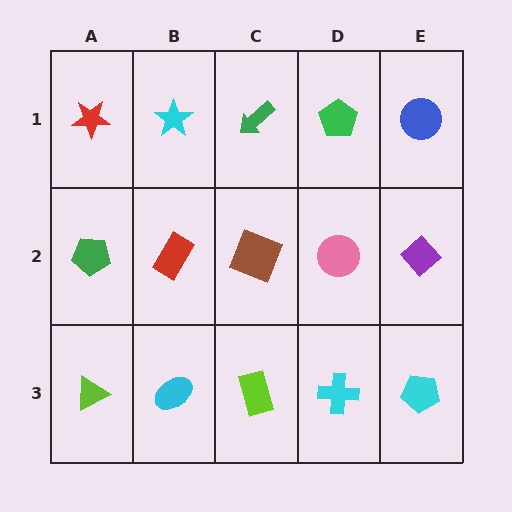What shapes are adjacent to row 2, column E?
A blue circle (row 1, column E), a cyan pentagon (row 3, column E), a pink circle (row 2, column D).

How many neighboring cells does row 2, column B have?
4.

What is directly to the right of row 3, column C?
A cyan cross.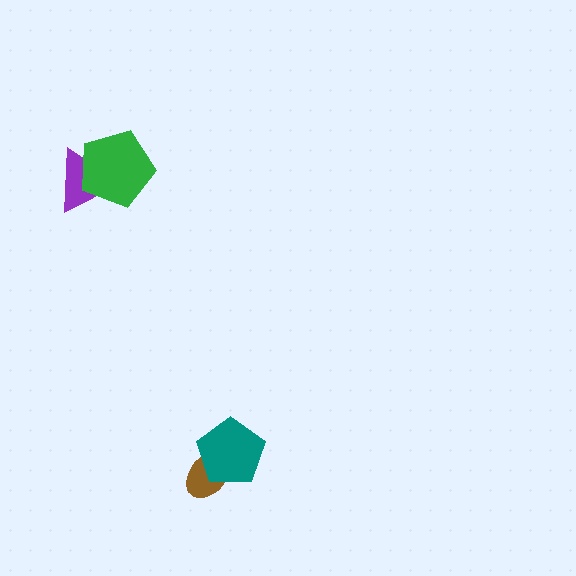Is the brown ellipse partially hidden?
Yes, it is partially covered by another shape.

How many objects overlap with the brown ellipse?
1 object overlaps with the brown ellipse.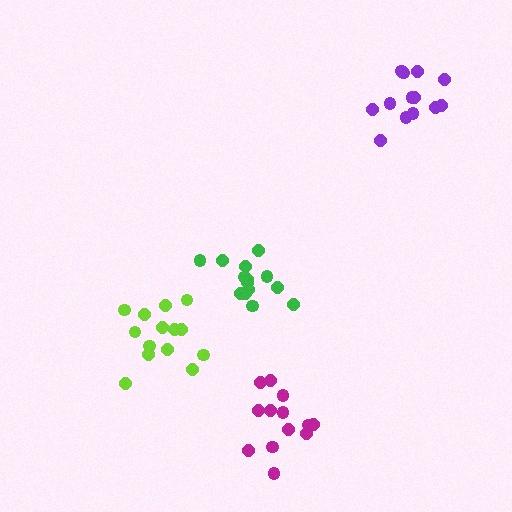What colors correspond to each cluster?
The clusters are colored: lime, green, magenta, purple.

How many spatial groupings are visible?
There are 4 spatial groupings.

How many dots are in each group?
Group 1: 14 dots, Group 2: 14 dots, Group 3: 13 dots, Group 4: 13 dots (54 total).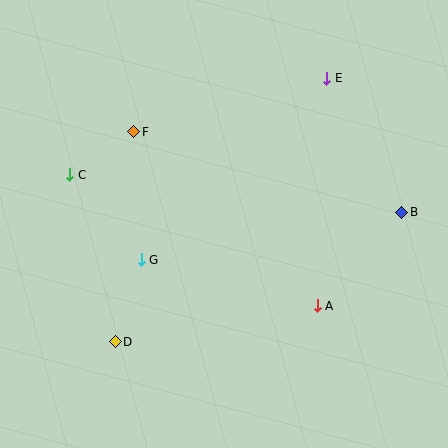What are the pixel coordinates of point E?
Point E is at (327, 78).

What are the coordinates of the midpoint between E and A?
The midpoint between E and A is at (322, 192).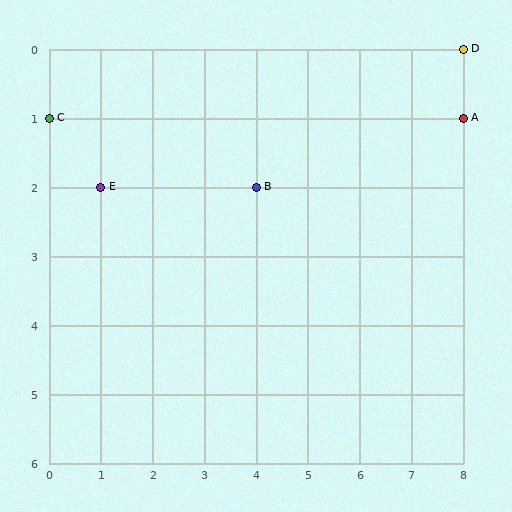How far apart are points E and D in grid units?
Points E and D are 7 columns and 2 rows apart (about 7.3 grid units diagonally).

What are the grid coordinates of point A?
Point A is at grid coordinates (8, 1).